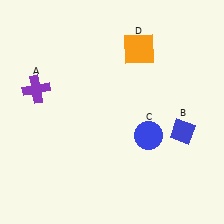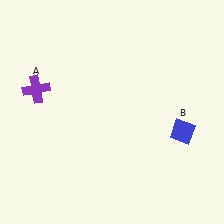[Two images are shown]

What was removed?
The blue circle (C), the orange square (D) were removed in Image 2.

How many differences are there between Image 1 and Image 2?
There are 2 differences between the two images.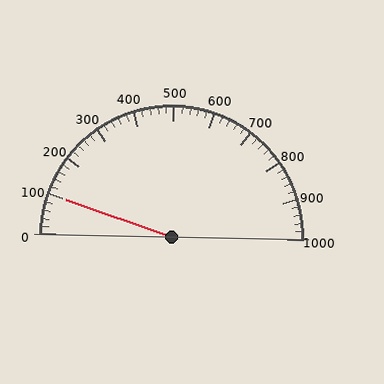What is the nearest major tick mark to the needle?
The nearest major tick mark is 100.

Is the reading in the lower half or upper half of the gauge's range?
The reading is in the lower half of the range (0 to 1000).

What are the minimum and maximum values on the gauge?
The gauge ranges from 0 to 1000.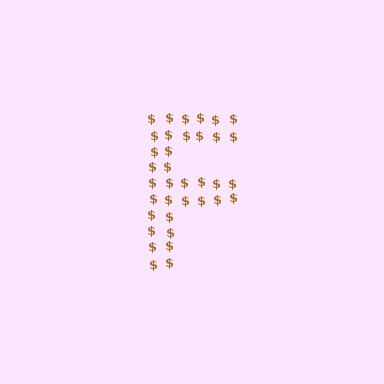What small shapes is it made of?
It is made of small dollar signs.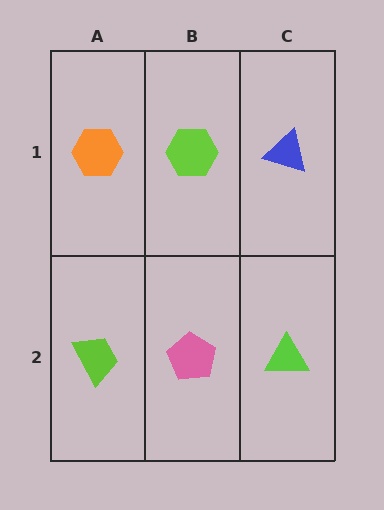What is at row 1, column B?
A lime hexagon.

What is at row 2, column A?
A lime trapezoid.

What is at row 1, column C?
A blue triangle.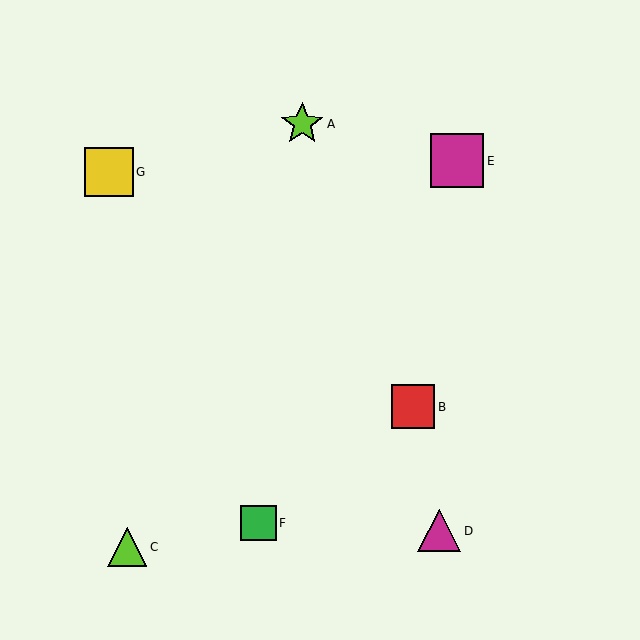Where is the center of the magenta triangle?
The center of the magenta triangle is at (439, 531).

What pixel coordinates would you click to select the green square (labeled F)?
Click at (259, 523) to select the green square F.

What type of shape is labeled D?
Shape D is a magenta triangle.